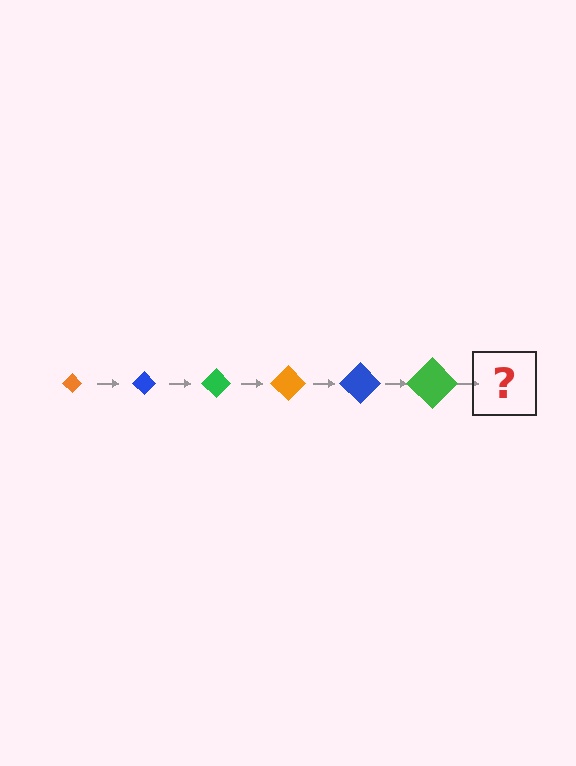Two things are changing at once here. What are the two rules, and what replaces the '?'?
The two rules are that the diamond grows larger each step and the color cycles through orange, blue, and green. The '?' should be an orange diamond, larger than the previous one.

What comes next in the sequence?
The next element should be an orange diamond, larger than the previous one.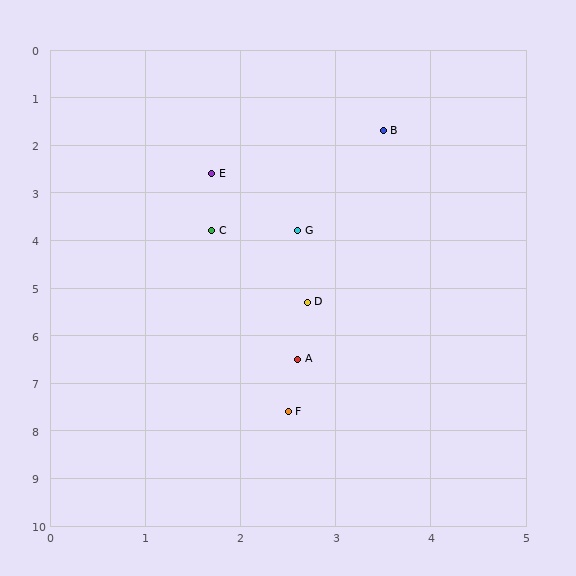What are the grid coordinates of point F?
Point F is at approximately (2.5, 7.6).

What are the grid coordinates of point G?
Point G is at approximately (2.6, 3.8).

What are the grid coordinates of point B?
Point B is at approximately (3.5, 1.7).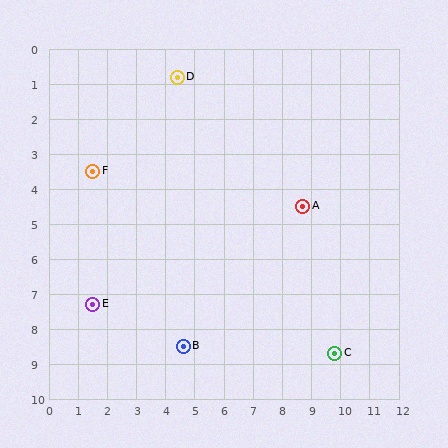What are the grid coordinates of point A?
Point A is at approximately (8.7, 4.5).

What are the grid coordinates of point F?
Point F is at approximately (1.5, 3.5).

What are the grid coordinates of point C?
Point C is at approximately (9.8, 8.7).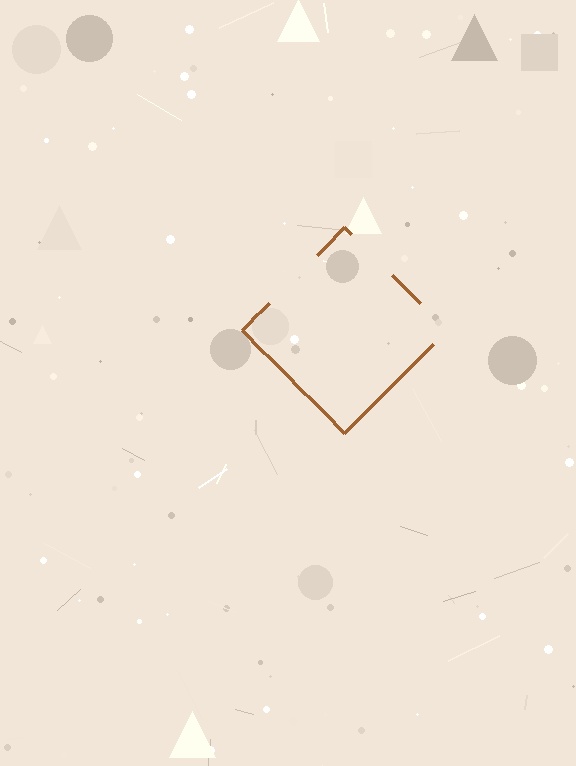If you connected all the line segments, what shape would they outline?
They would outline a diamond.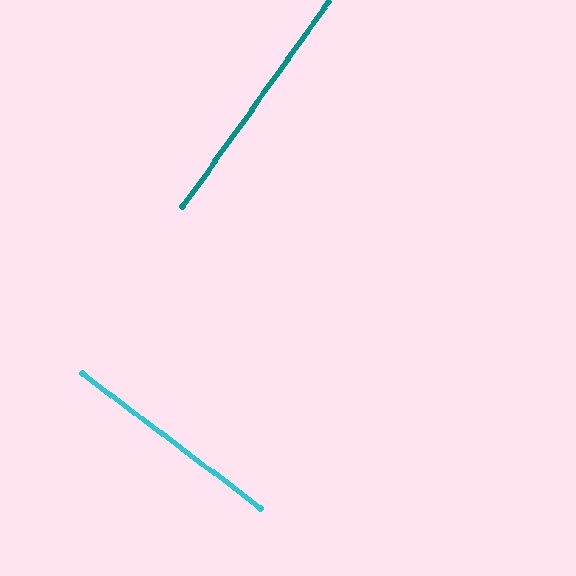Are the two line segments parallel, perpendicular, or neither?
Perpendicular — they meet at approximately 88°.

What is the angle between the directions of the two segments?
Approximately 88 degrees.